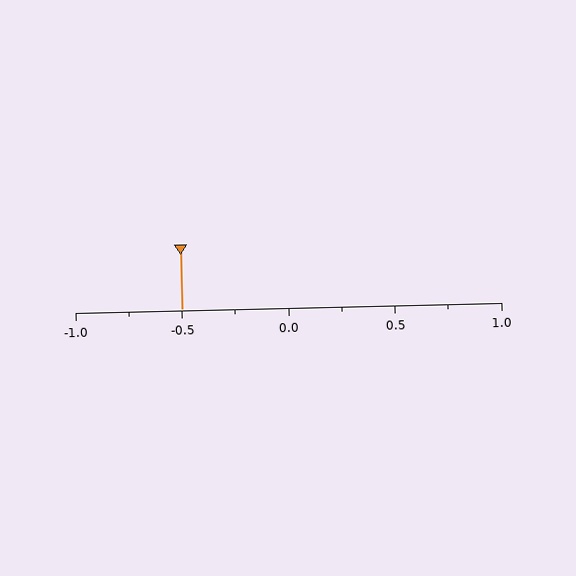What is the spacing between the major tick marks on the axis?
The major ticks are spaced 0.5 apart.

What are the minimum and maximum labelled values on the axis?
The axis runs from -1.0 to 1.0.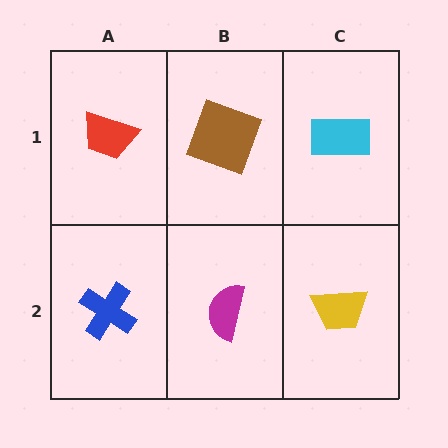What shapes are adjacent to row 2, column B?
A brown square (row 1, column B), a blue cross (row 2, column A), a yellow trapezoid (row 2, column C).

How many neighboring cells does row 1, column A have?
2.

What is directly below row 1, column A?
A blue cross.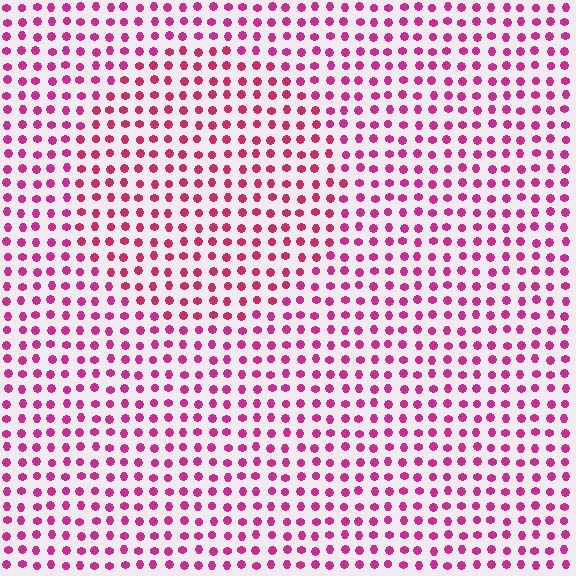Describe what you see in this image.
The image is filled with small magenta elements in a uniform arrangement. A circle-shaped region is visible where the elements are tinted to a slightly different hue, forming a subtle color boundary.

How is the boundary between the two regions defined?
The boundary is defined purely by a slight shift in hue (about 18 degrees). Spacing, size, and orientation are identical on both sides.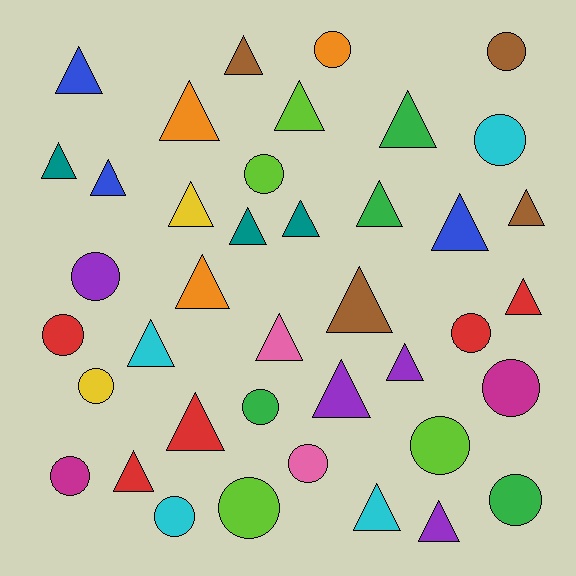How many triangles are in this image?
There are 24 triangles.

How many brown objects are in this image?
There are 4 brown objects.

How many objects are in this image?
There are 40 objects.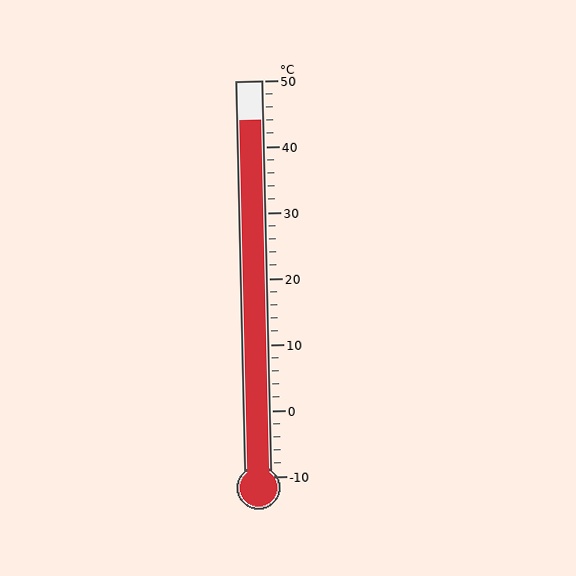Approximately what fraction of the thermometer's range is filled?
The thermometer is filled to approximately 90% of its range.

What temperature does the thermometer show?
The thermometer shows approximately 44°C.